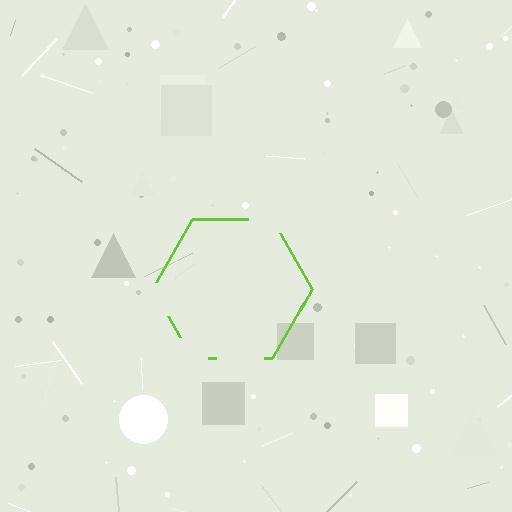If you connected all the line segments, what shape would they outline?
They would outline a hexagon.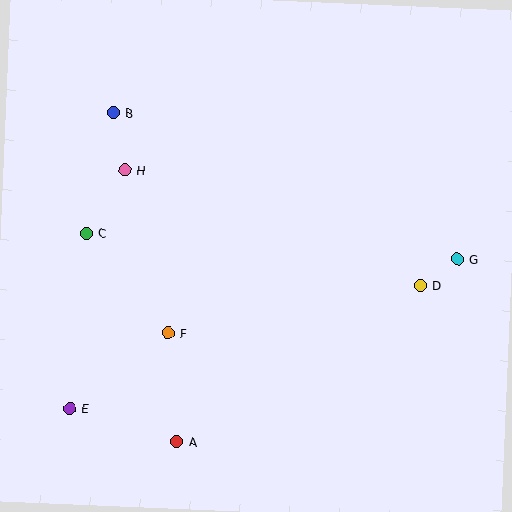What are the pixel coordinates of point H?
Point H is at (125, 170).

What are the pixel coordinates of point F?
Point F is at (168, 333).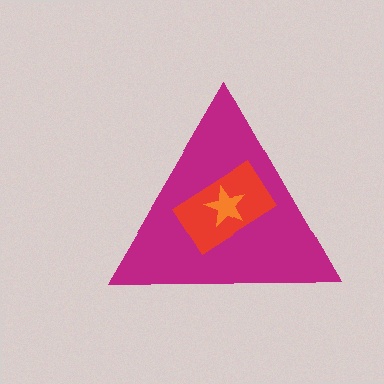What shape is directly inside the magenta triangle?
The red rectangle.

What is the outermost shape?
The magenta triangle.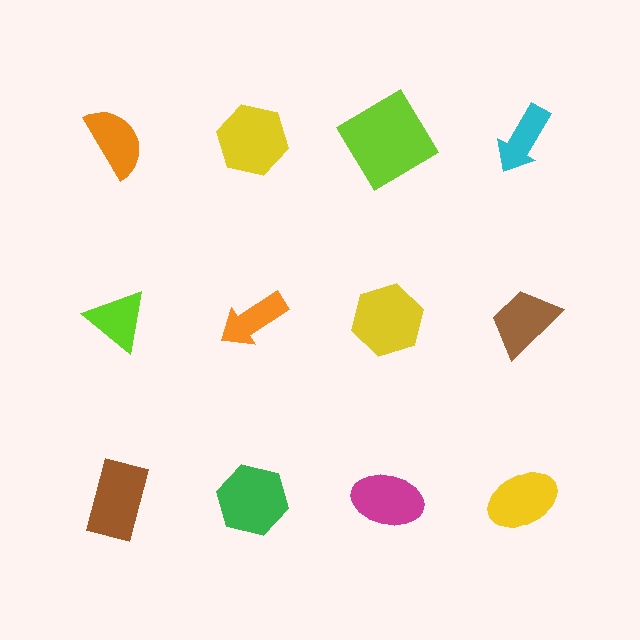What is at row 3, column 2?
A green hexagon.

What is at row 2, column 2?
An orange arrow.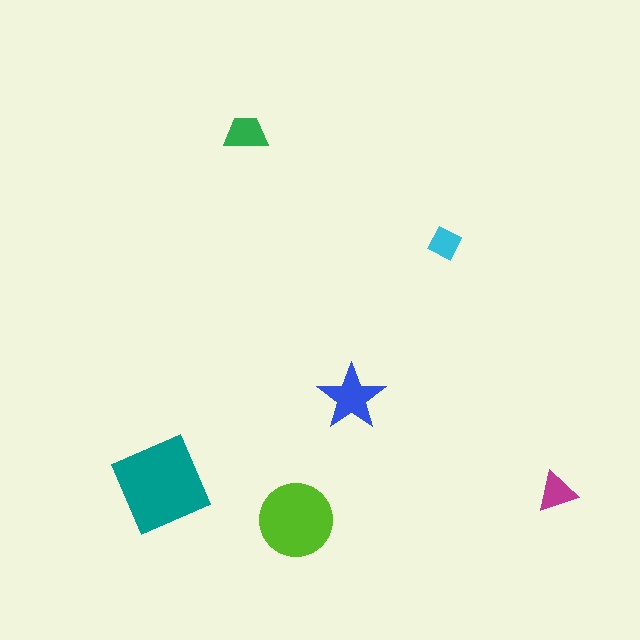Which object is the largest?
The teal square.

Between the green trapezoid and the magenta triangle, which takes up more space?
The green trapezoid.